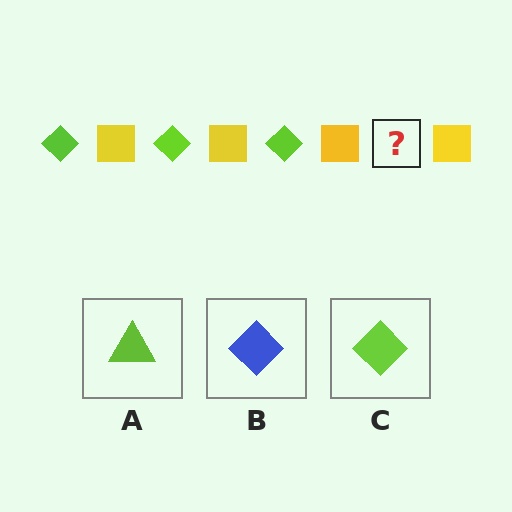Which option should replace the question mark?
Option C.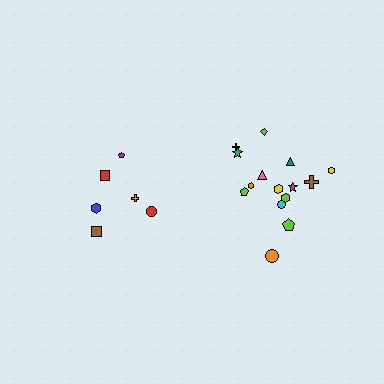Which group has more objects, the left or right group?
The right group.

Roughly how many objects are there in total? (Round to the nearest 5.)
Roughly 20 objects in total.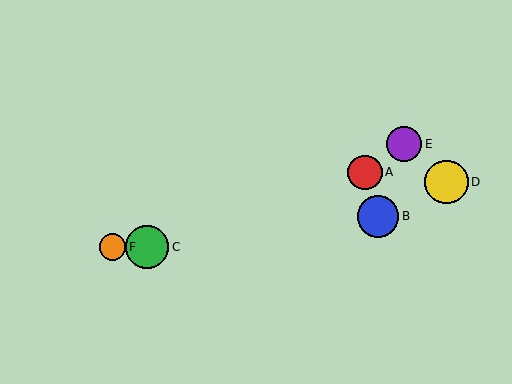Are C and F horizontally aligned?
Yes, both are at y≈247.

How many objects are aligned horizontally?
2 objects (C, F) are aligned horizontally.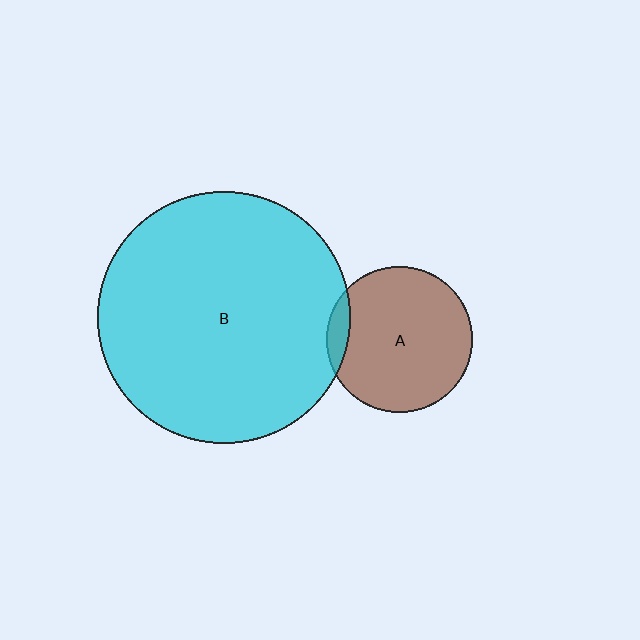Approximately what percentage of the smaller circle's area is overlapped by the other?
Approximately 10%.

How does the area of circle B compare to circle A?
Approximately 3.0 times.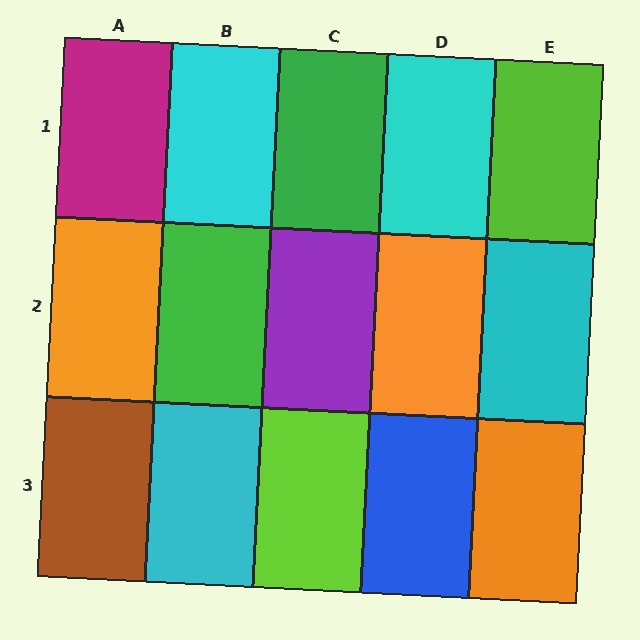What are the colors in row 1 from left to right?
Magenta, cyan, green, cyan, lime.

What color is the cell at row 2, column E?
Cyan.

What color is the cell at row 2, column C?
Purple.